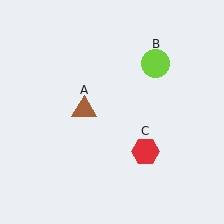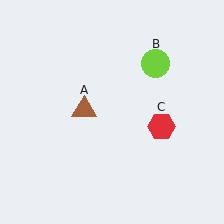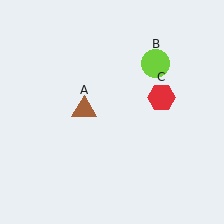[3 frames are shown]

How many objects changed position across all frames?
1 object changed position: red hexagon (object C).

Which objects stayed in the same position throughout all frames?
Brown triangle (object A) and lime circle (object B) remained stationary.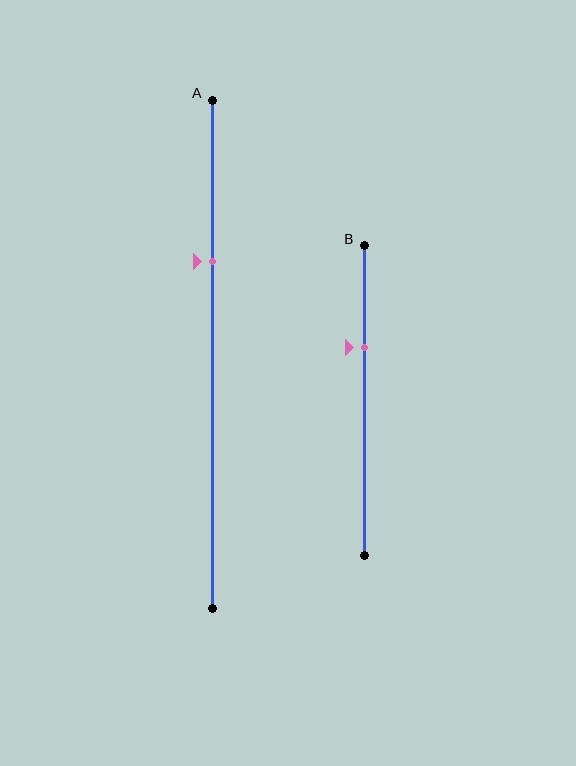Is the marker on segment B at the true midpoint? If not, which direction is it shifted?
No, the marker on segment B is shifted upward by about 17% of the segment length.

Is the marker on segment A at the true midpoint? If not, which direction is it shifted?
No, the marker on segment A is shifted upward by about 18% of the segment length.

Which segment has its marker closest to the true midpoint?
Segment B has its marker closest to the true midpoint.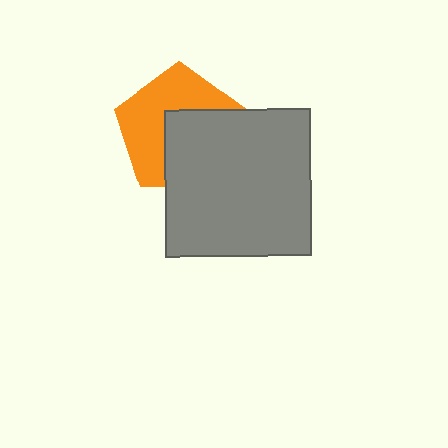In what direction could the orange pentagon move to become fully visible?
The orange pentagon could move toward the upper-left. That would shift it out from behind the gray square entirely.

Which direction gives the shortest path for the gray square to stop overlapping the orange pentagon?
Moving toward the lower-right gives the shortest separation.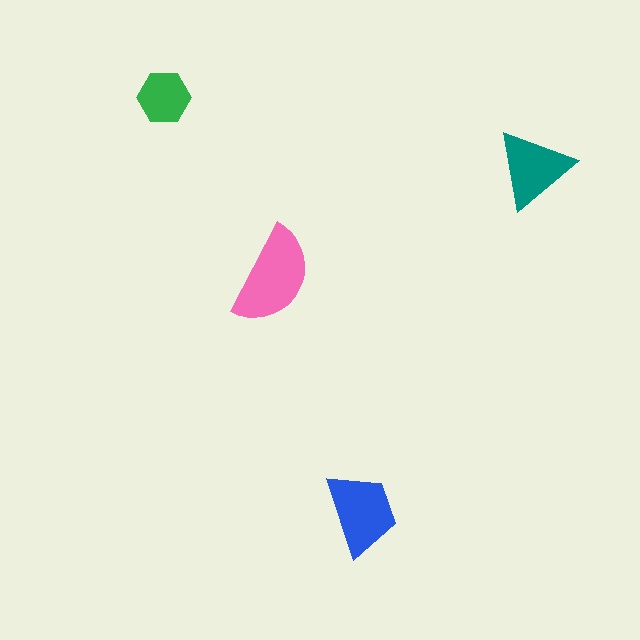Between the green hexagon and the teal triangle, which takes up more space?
The teal triangle.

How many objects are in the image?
There are 4 objects in the image.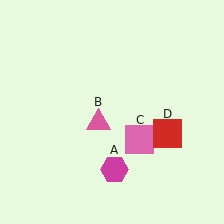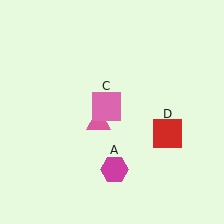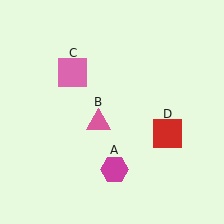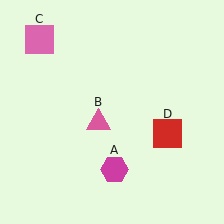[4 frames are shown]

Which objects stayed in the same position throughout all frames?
Magenta hexagon (object A) and pink triangle (object B) and red square (object D) remained stationary.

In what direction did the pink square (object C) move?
The pink square (object C) moved up and to the left.